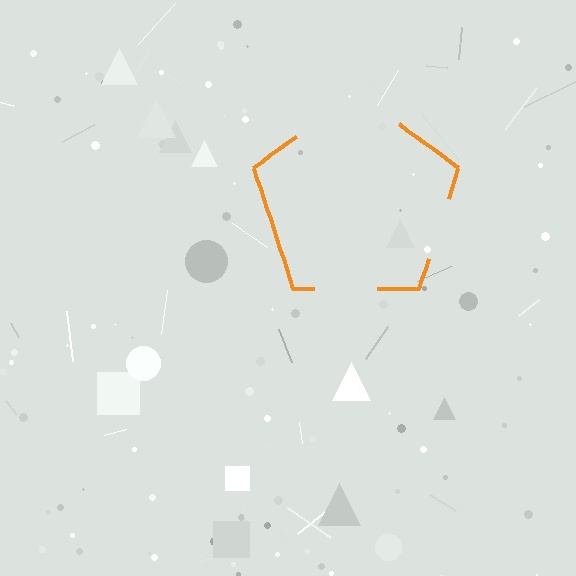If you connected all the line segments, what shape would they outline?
They would outline a pentagon.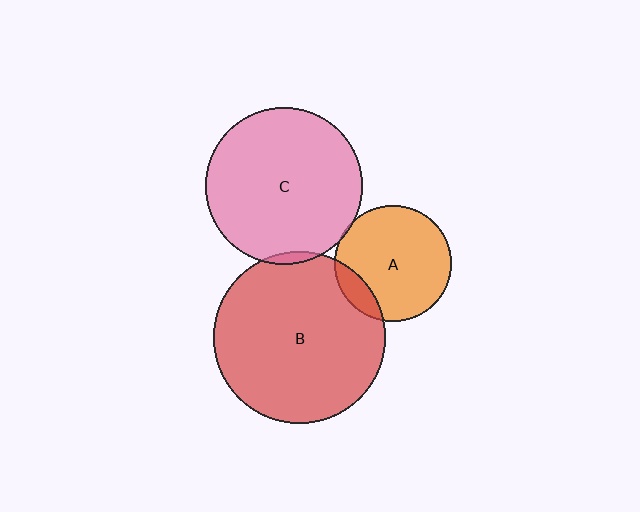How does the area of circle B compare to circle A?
Approximately 2.2 times.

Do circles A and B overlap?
Yes.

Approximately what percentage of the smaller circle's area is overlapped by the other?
Approximately 15%.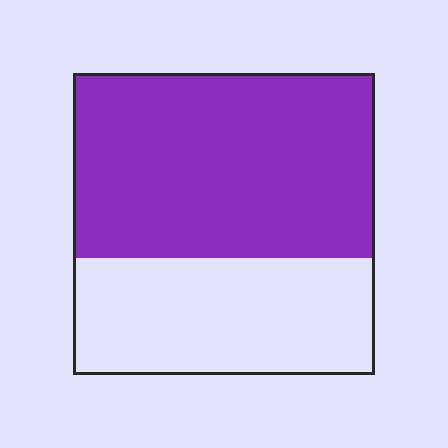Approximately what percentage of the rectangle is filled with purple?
Approximately 60%.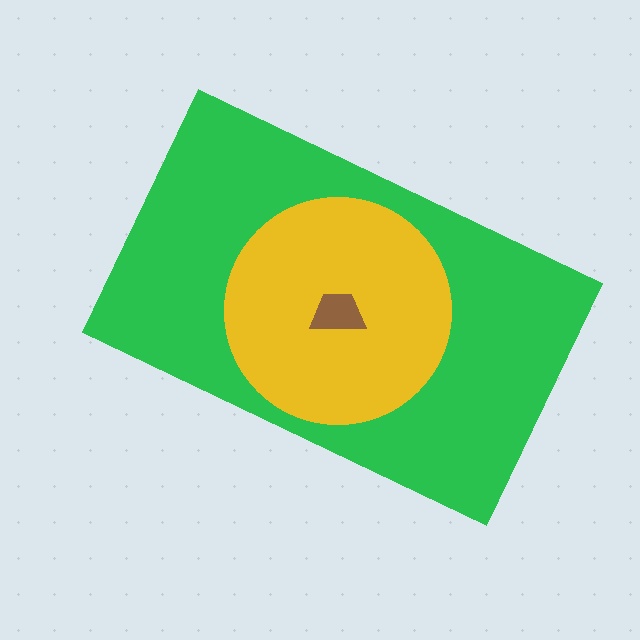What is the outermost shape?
The green rectangle.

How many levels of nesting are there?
3.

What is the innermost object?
The brown trapezoid.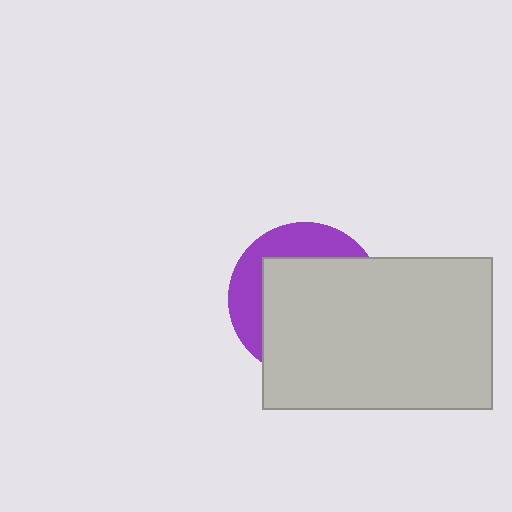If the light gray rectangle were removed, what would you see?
You would see the complete purple circle.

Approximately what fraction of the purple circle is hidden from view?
Roughly 68% of the purple circle is hidden behind the light gray rectangle.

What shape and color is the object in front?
The object in front is a light gray rectangle.